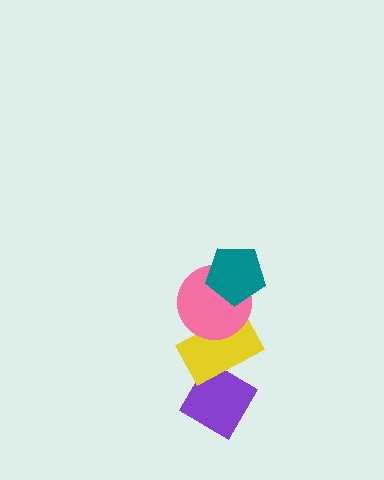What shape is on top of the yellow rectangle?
The pink circle is on top of the yellow rectangle.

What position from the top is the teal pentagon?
The teal pentagon is 1st from the top.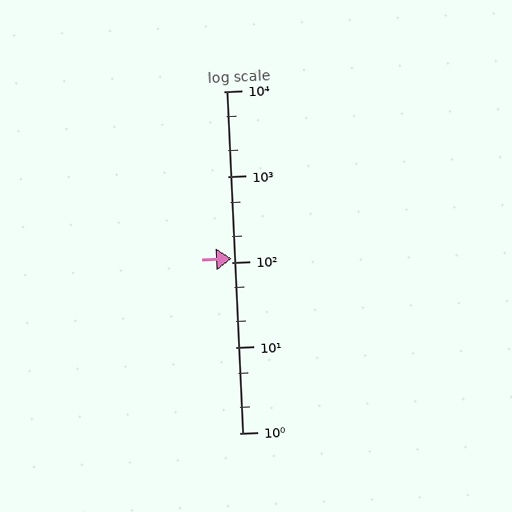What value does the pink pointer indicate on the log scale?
The pointer indicates approximately 110.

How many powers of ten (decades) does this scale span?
The scale spans 4 decades, from 1 to 10000.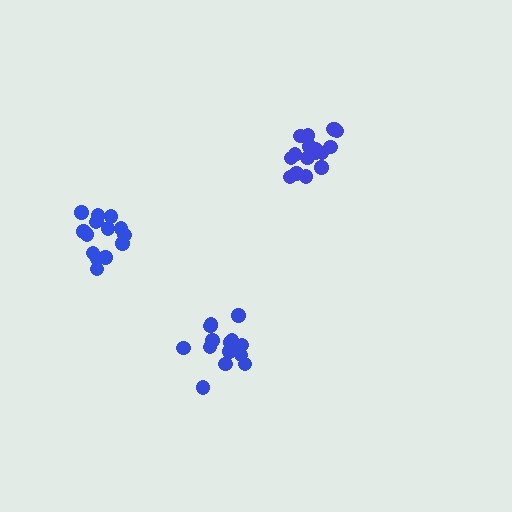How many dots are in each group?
Group 1: 17 dots, Group 2: 15 dots, Group 3: 15 dots (47 total).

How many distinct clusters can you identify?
There are 3 distinct clusters.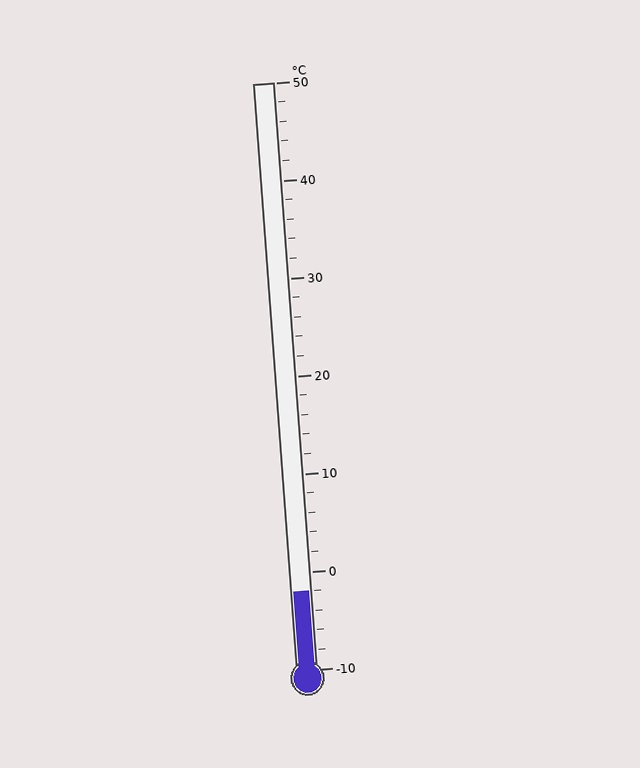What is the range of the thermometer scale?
The thermometer scale ranges from -10°C to 50°C.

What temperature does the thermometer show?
The thermometer shows approximately -2°C.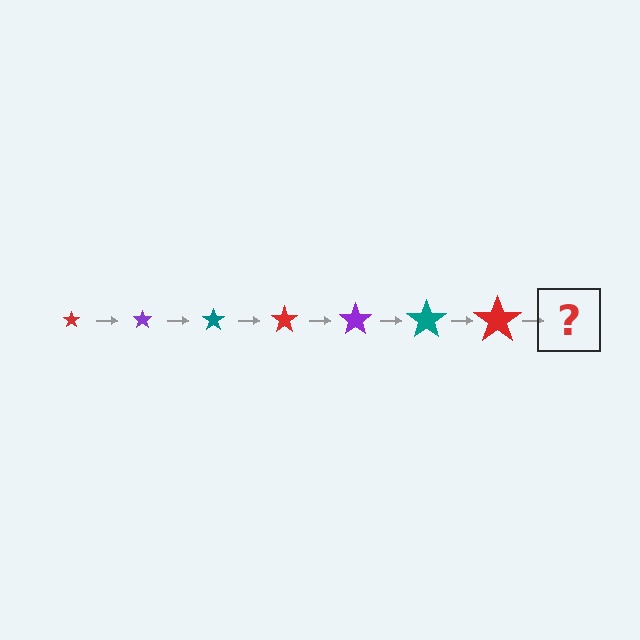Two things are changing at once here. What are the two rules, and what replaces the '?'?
The two rules are that the star grows larger each step and the color cycles through red, purple, and teal. The '?' should be a purple star, larger than the previous one.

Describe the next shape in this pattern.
It should be a purple star, larger than the previous one.